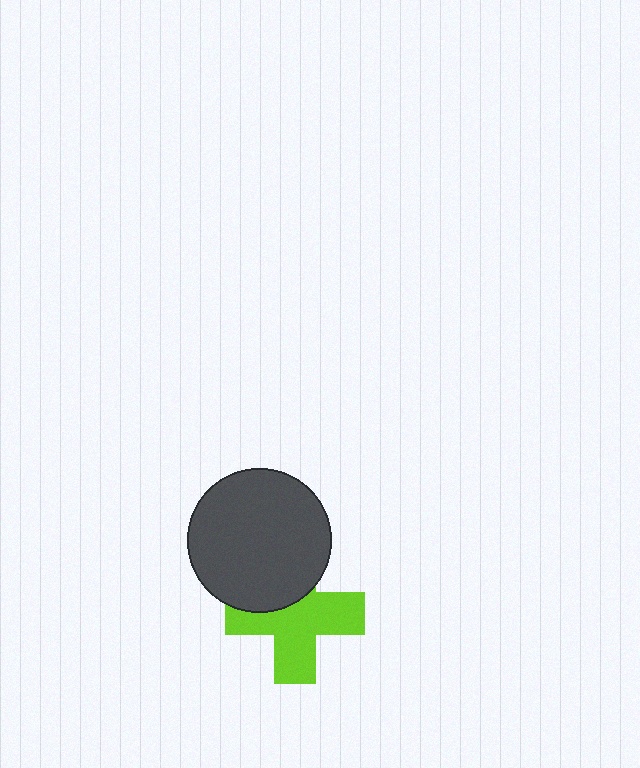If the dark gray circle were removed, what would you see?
You would see the complete lime cross.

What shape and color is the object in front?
The object in front is a dark gray circle.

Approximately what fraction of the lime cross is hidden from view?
Roughly 33% of the lime cross is hidden behind the dark gray circle.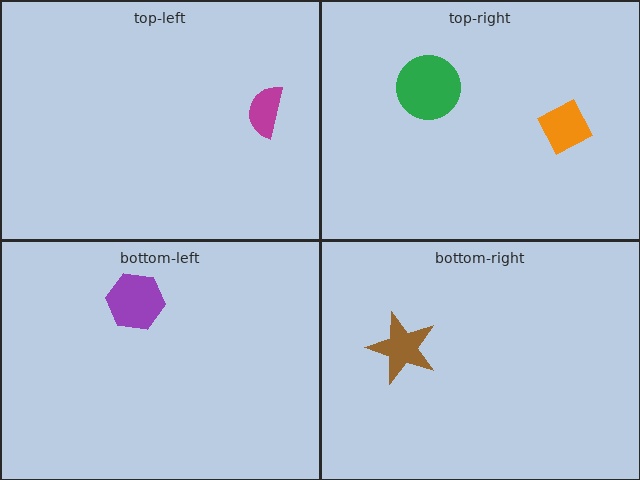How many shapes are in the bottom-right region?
1.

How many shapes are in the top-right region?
2.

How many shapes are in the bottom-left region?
1.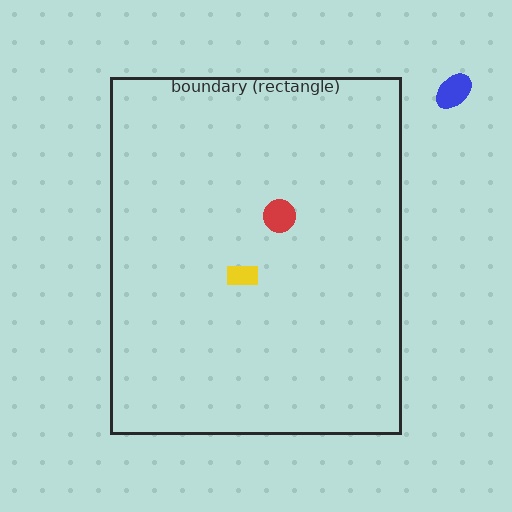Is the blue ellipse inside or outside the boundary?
Outside.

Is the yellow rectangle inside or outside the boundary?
Inside.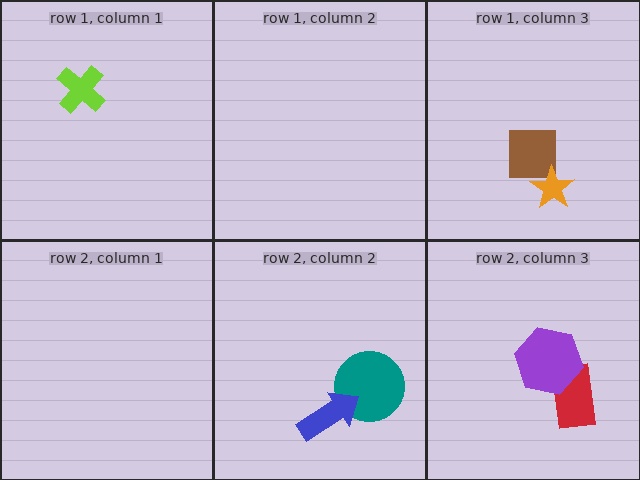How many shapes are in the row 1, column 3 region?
2.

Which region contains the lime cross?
The row 1, column 1 region.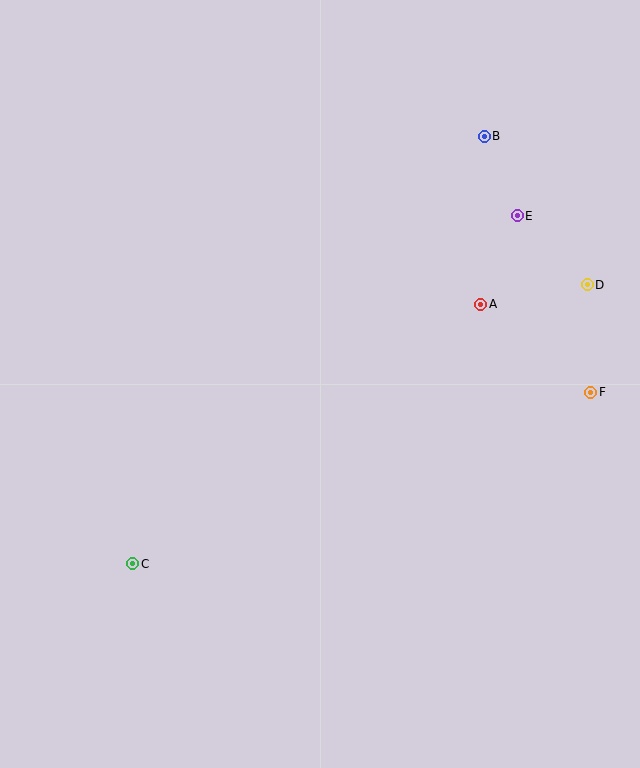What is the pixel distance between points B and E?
The distance between B and E is 86 pixels.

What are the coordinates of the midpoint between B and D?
The midpoint between B and D is at (536, 210).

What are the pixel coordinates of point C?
Point C is at (133, 564).